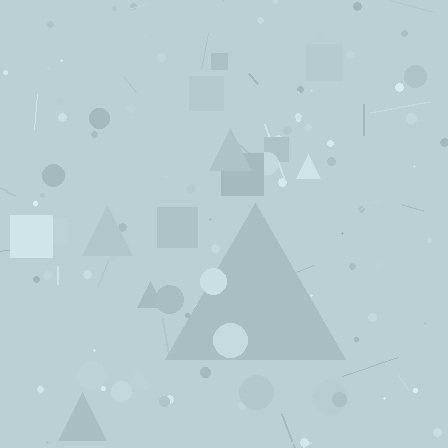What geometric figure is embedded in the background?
A triangle is embedded in the background.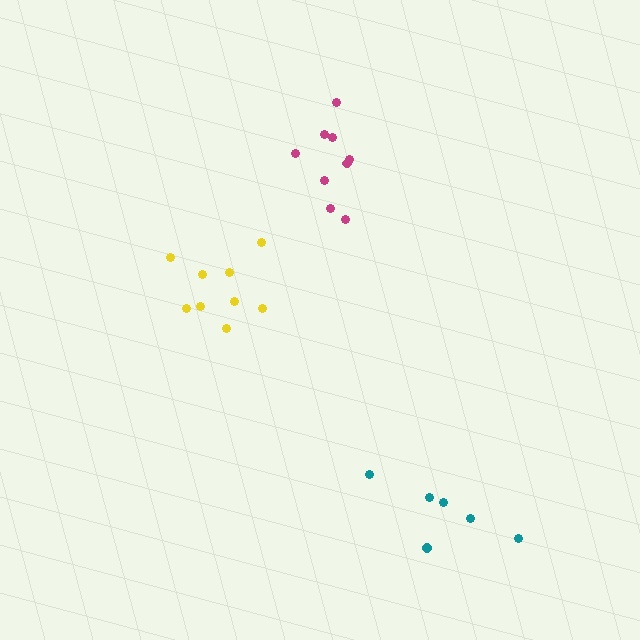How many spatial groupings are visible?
There are 3 spatial groupings.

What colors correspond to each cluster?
The clusters are colored: yellow, magenta, teal.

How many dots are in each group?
Group 1: 9 dots, Group 2: 9 dots, Group 3: 6 dots (24 total).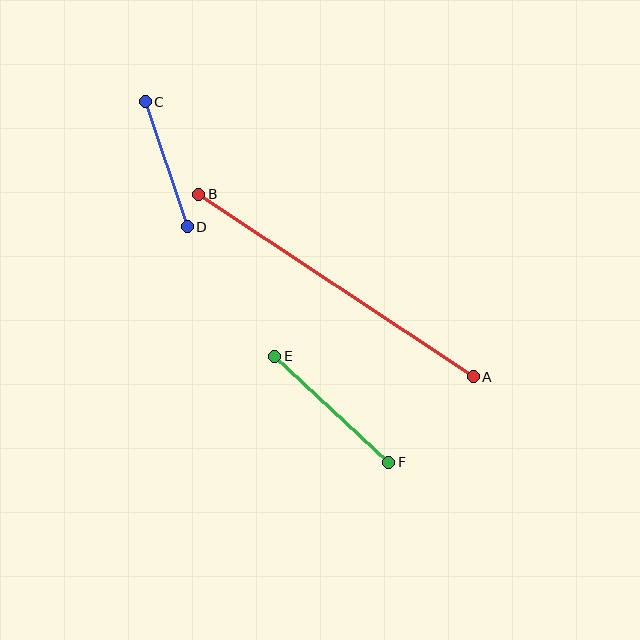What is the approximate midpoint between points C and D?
The midpoint is at approximately (166, 164) pixels.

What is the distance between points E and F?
The distance is approximately 155 pixels.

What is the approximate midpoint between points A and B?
The midpoint is at approximately (336, 286) pixels.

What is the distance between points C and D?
The distance is approximately 132 pixels.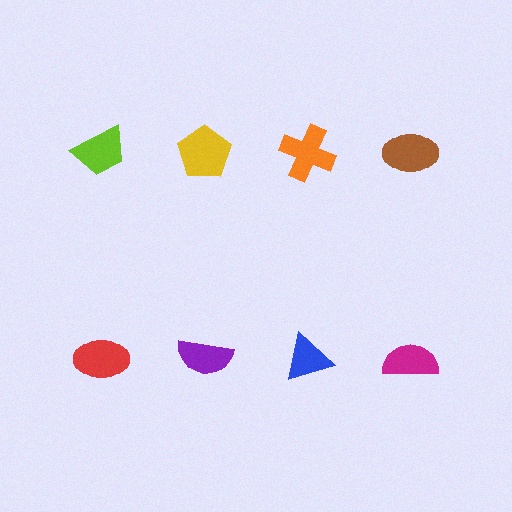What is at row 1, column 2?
A yellow pentagon.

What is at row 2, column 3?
A blue triangle.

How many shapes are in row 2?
4 shapes.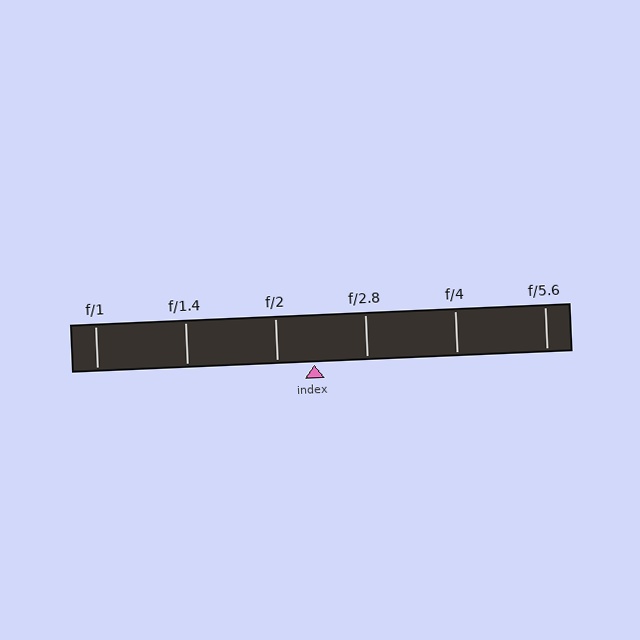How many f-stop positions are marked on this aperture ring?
There are 6 f-stop positions marked.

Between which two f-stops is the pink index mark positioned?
The index mark is between f/2 and f/2.8.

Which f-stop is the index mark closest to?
The index mark is closest to f/2.